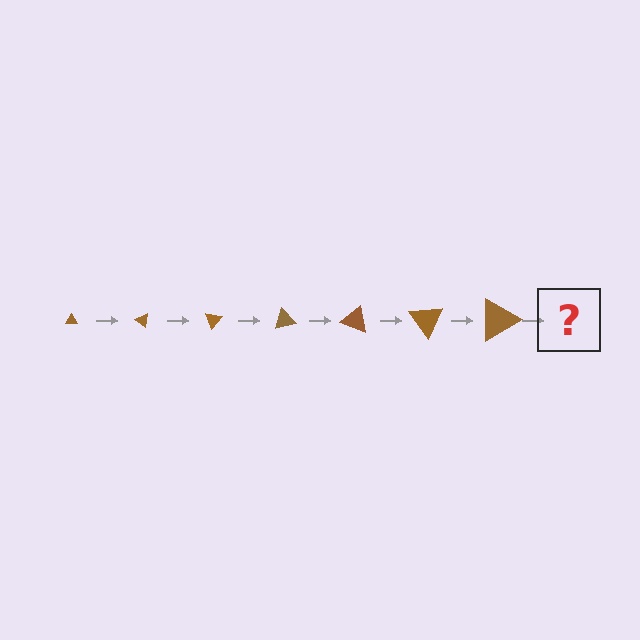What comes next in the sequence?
The next element should be a triangle, larger than the previous one and rotated 245 degrees from the start.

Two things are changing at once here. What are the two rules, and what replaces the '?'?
The two rules are that the triangle grows larger each step and it rotates 35 degrees each step. The '?' should be a triangle, larger than the previous one and rotated 245 degrees from the start.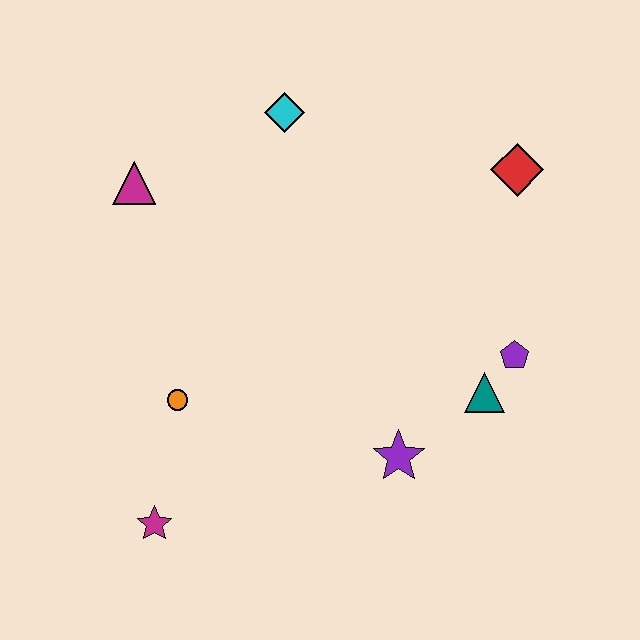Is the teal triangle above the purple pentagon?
No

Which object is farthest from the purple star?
The magenta triangle is farthest from the purple star.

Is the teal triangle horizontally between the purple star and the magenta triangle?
No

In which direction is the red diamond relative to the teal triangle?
The red diamond is above the teal triangle.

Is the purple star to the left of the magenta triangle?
No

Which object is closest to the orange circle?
The magenta star is closest to the orange circle.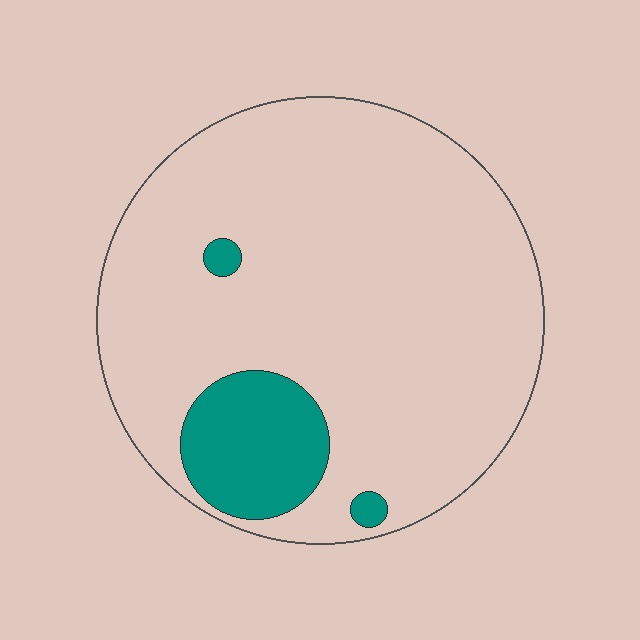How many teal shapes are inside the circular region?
3.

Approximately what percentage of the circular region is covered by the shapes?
Approximately 15%.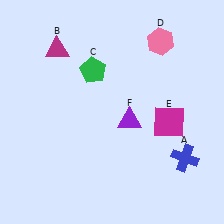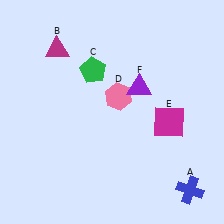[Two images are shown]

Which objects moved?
The objects that moved are: the blue cross (A), the pink hexagon (D), the purple triangle (F).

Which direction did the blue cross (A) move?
The blue cross (A) moved down.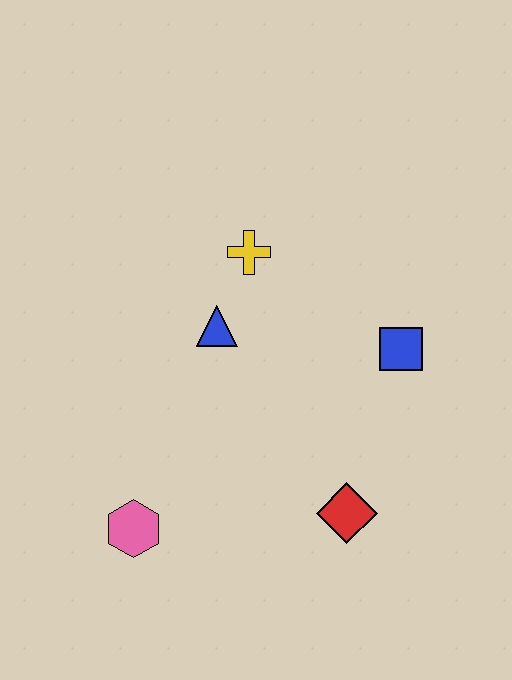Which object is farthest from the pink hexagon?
The blue square is farthest from the pink hexagon.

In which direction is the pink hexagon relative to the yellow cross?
The pink hexagon is below the yellow cross.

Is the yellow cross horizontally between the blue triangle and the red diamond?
Yes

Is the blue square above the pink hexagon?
Yes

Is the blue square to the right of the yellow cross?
Yes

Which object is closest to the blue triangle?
The yellow cross is closest to the blue triangle.